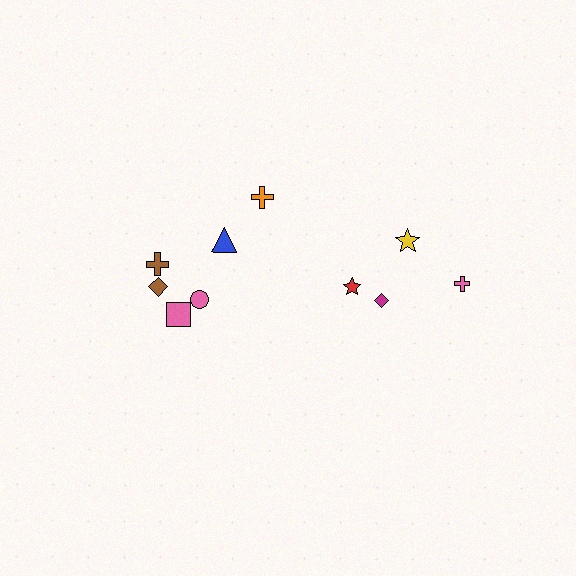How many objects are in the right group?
There are 4 objects.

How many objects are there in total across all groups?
There are 10 objects.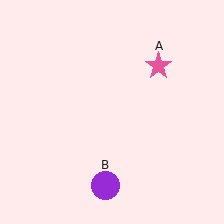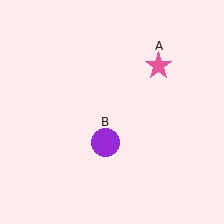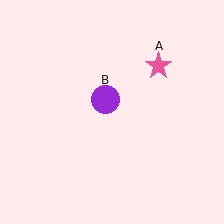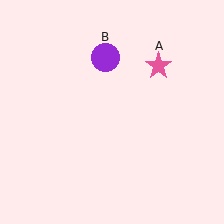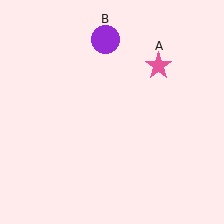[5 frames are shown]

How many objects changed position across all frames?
1 object changed position: purple circle (object B).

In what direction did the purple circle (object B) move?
The purple circle (object B) moved up.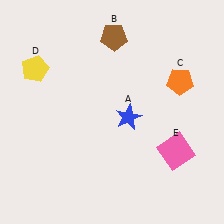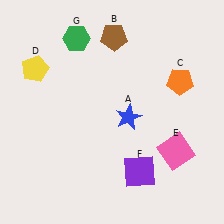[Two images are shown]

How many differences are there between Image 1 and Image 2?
There are 2 differences between the two images.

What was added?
A purple square (F), a green hexagon (G) were added in Image 2.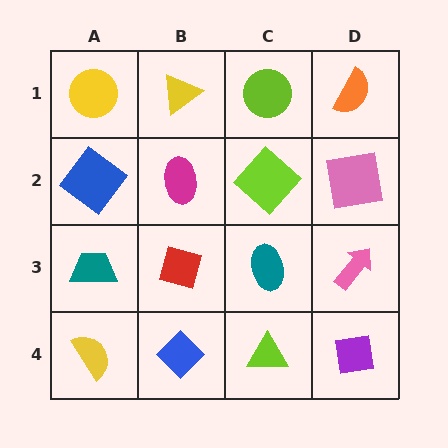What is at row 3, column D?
A pink arrow.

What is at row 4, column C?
A lime triangle.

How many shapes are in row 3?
4 shapes.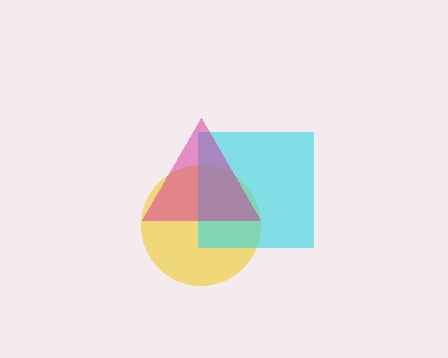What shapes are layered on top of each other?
The layered shapes are: a yellow circle, a cyan square, a magenta triangle.